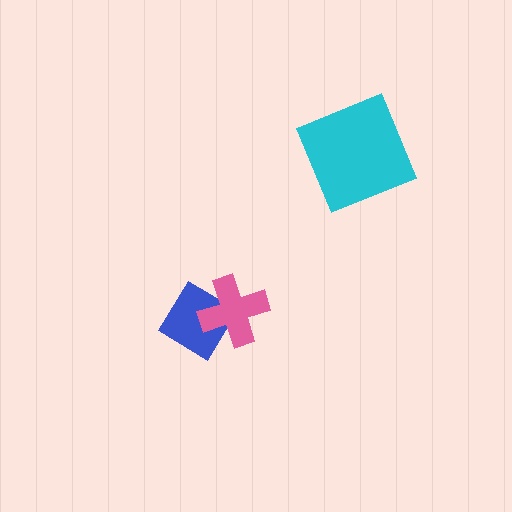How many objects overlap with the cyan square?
0 objects overlap with the cyan square.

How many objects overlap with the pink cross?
1 object overlaps with the pink cross.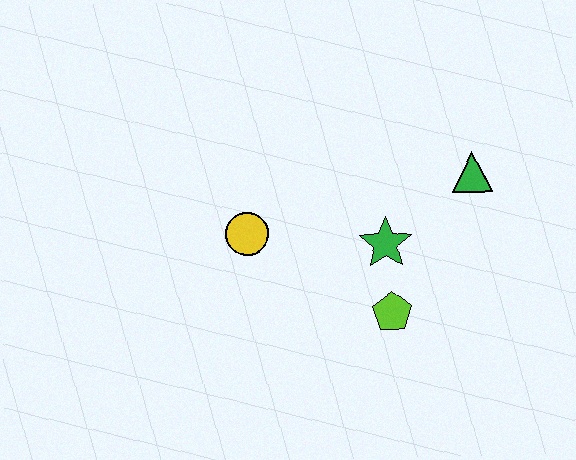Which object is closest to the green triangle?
The green star is closest to the green triangle.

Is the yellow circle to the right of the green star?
No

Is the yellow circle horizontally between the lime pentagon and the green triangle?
No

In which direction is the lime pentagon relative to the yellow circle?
The lime pentagon is to the right of the yellow circle.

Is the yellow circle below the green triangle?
Yes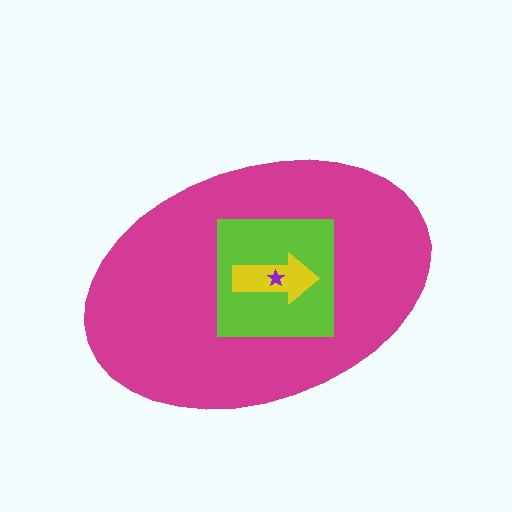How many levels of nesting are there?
4.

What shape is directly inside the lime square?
The yellow arrow.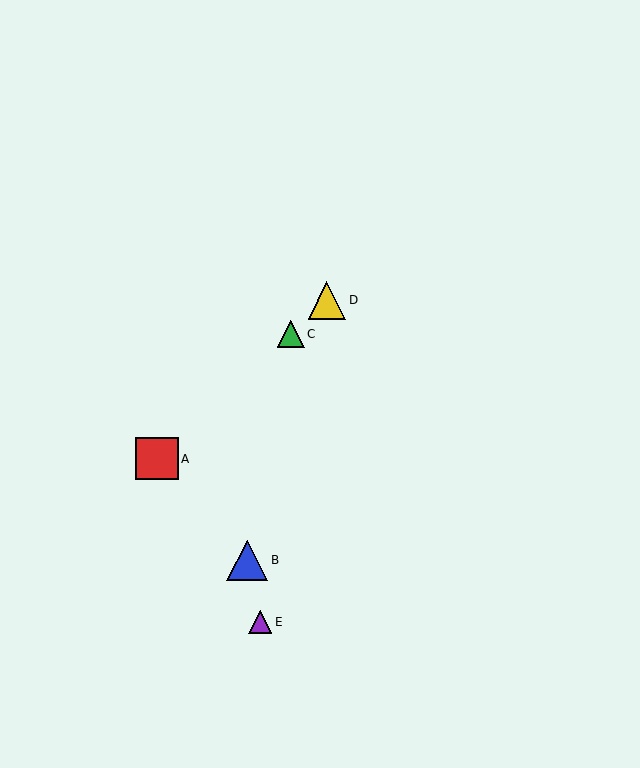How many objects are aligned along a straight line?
3 objects (A, C, D) are aligned along a straight line.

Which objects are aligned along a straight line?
Objects A, C, D are aligned along a straight line.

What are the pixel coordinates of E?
Object E is at (260, 622).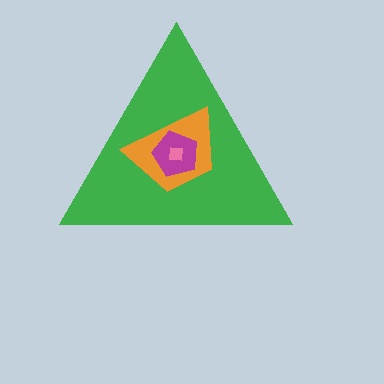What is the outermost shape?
The green triangle.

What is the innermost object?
The pink square.